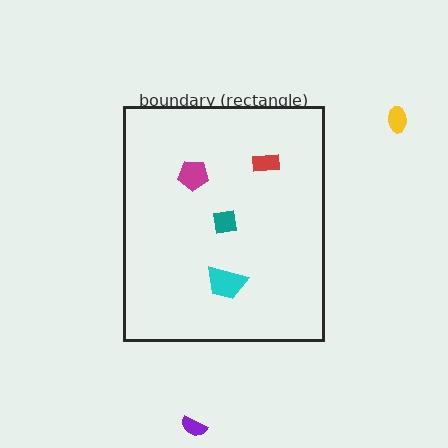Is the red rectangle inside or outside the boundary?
Inside.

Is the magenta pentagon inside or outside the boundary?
Inside.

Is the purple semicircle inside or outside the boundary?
Outside.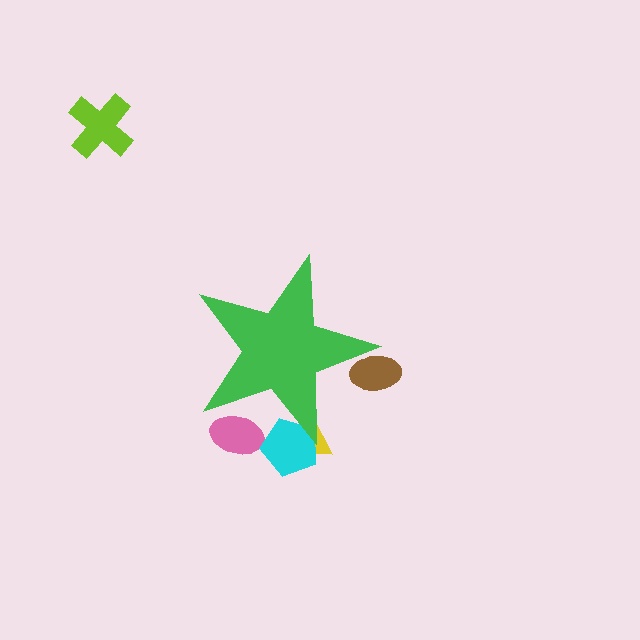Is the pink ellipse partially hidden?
Yes, the pink ellipse is partially hidden behind the green star.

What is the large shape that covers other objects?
A green star.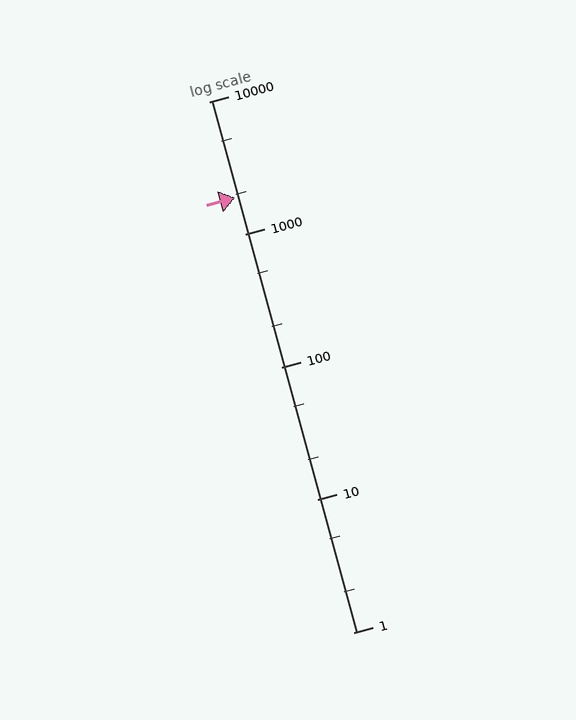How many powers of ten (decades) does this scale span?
The scale spans 4 decades, from 1 to 10000.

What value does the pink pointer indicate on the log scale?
The pointer indicates approximately 1900.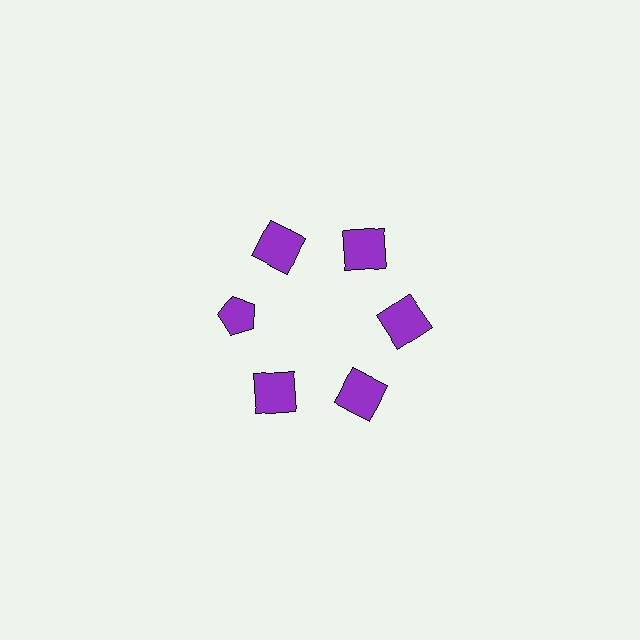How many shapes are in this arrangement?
There are 6 shapes arranged in a ring pattern.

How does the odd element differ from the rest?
It has a different shape: pentagon instead of square.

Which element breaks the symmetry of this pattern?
The purple pentagon at roughly the 9 o'clock position breaks the symmetry. All other shapes are purple squares.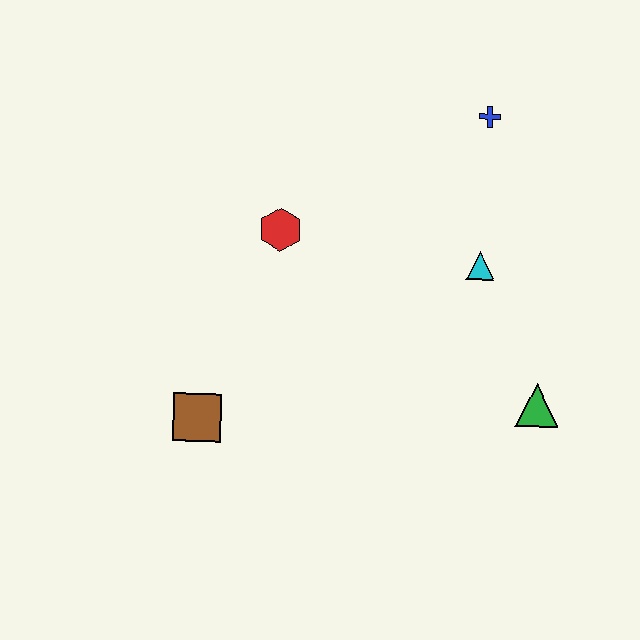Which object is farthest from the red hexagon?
The green triangle is farthest from the red hexagon.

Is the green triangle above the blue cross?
No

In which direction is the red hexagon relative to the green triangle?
The red hexagon is to the left of the green triangle.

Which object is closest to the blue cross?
The cyan triangle is closest to the blue cross.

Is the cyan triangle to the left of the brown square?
No